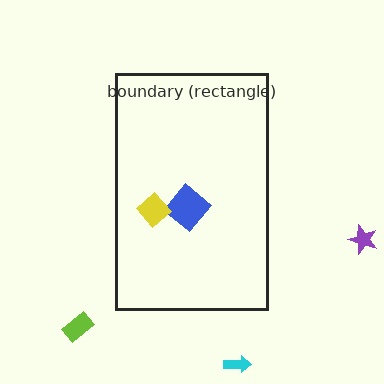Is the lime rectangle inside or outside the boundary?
Outside.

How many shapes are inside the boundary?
2 inside, 3 outside.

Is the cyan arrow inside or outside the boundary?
Outside.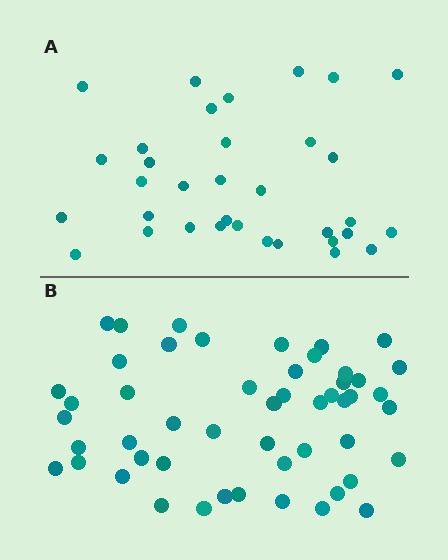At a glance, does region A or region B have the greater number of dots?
Region B (the bottom region) has more dots.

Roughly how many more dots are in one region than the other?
Region B has approximately 15 more dots than region A.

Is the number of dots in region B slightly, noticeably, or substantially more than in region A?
Region B has substantially more. The ratio is roughly 1.5 to 1.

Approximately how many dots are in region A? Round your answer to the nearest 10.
About 30 dots. (The exact count is 34, which rounds to 30.)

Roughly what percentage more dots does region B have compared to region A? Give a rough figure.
About 50% more.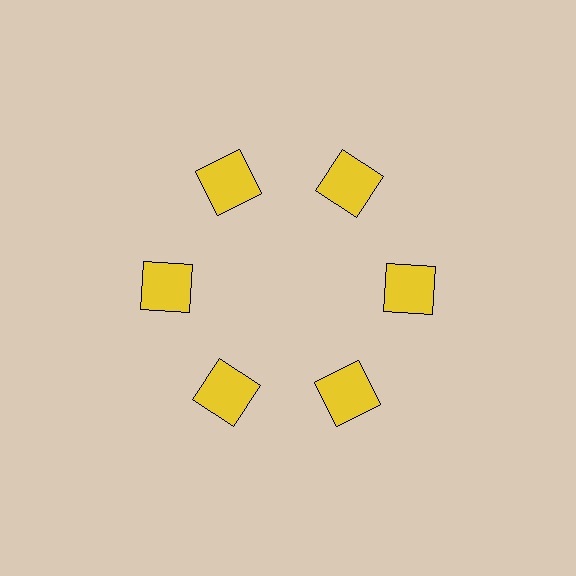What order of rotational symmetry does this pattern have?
This pattern has 6-fold rotational symmetry.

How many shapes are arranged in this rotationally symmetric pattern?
There are 6 shapes, arranged in 6 groups of 1.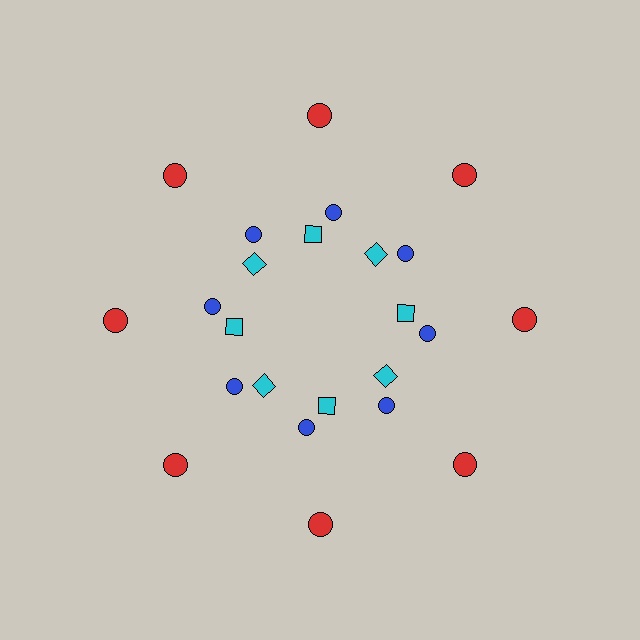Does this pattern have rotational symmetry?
Yes, this pattern has 8-fold rotational symmetry. It looks the same after rotating 45 degrees around the center.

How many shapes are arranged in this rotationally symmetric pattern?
There are 24 shapes, arranged in 8 groups of 3.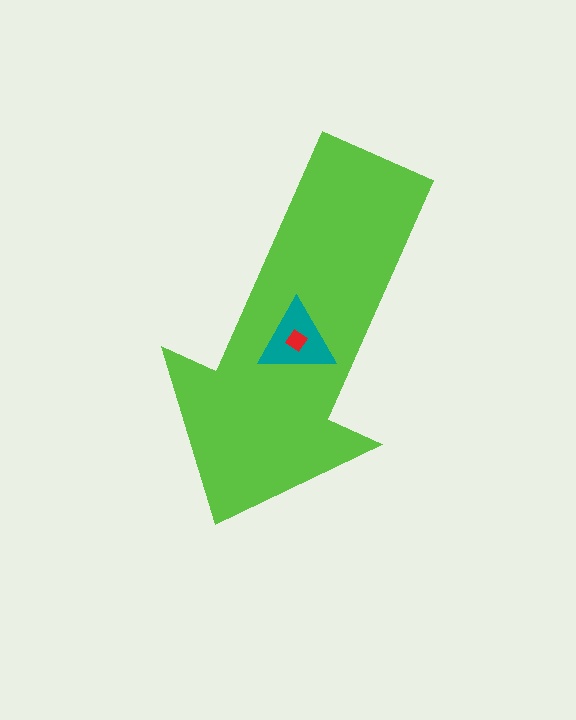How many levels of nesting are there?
3.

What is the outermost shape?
The lime arrow.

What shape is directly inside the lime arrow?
The teal triangle.